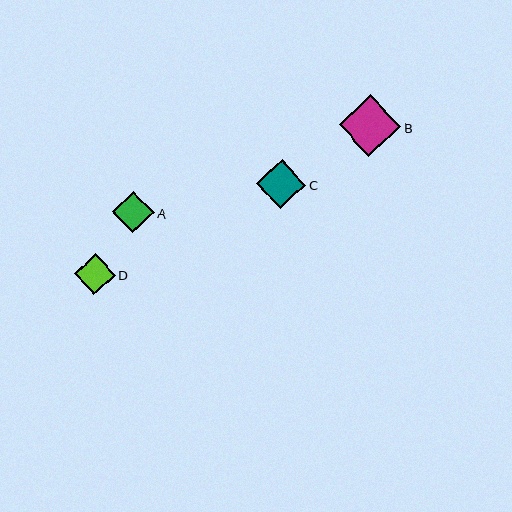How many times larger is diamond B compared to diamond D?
Diamond B is approximately 1.5 times the size of diamond D.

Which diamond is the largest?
Diamond B is the largest with a size of approximately 62 pixels.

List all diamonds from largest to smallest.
From largest to smallest: B, C, A, D.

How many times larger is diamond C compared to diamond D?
Diamond C is approximately 1.2 times the size of diamond D.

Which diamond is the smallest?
Diamond D is the smallest with a size of approximately 40 pixels.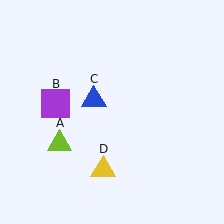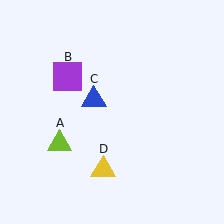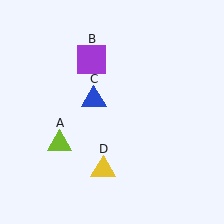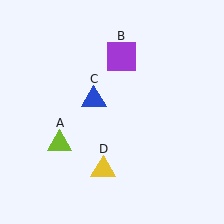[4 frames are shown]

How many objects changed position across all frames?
1 object changed position: purple square (object B).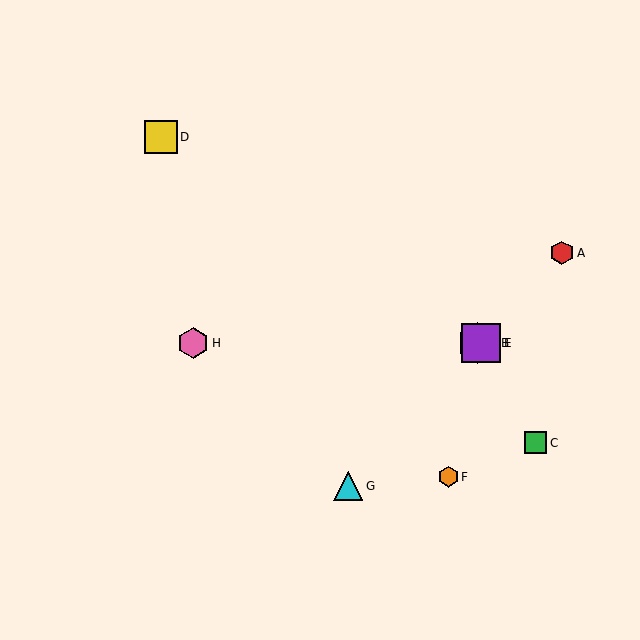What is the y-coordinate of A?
Object A is at y≈253.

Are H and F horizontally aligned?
No, H is at y≈343 and F is at y≈477.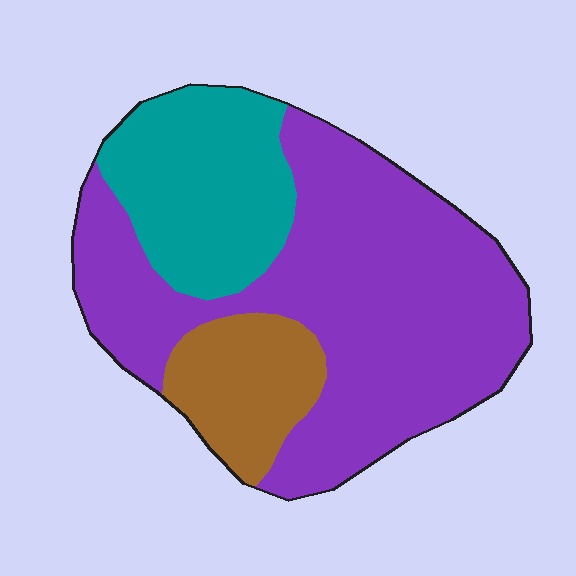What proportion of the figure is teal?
Teal takes up about one quarter (1/4) of the figure.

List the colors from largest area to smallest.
From largest to smallest: purple, teal, brown.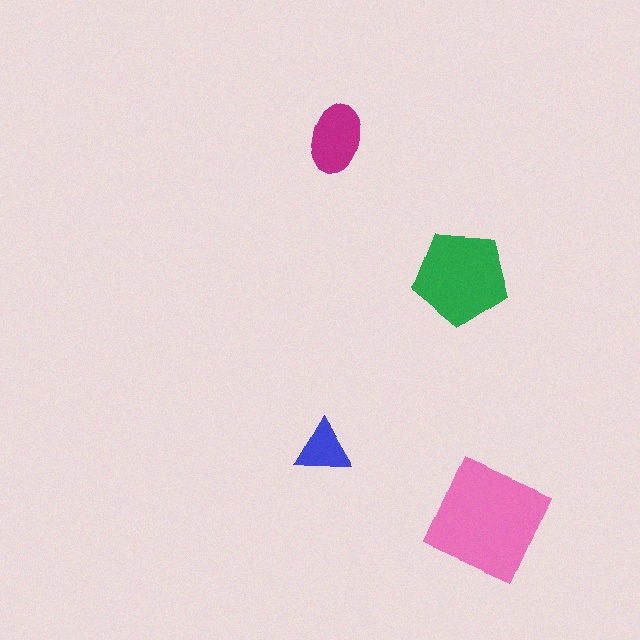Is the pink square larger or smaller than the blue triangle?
Larger.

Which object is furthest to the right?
The pink square is rightmost.